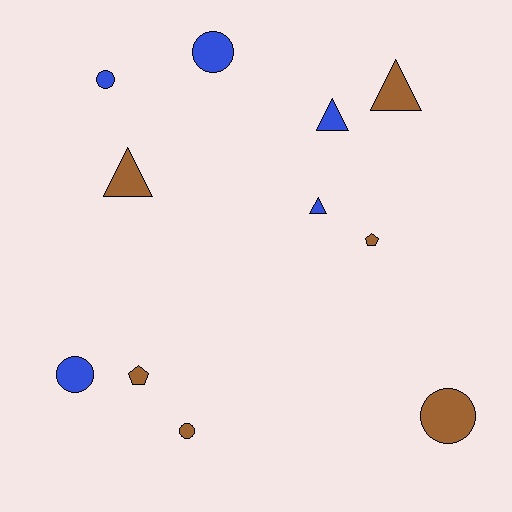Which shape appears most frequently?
Circle, with 5 objects.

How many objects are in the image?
There are 11 objects.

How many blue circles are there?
There are 3 blue circles.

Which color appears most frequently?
Brown, with 6 objects.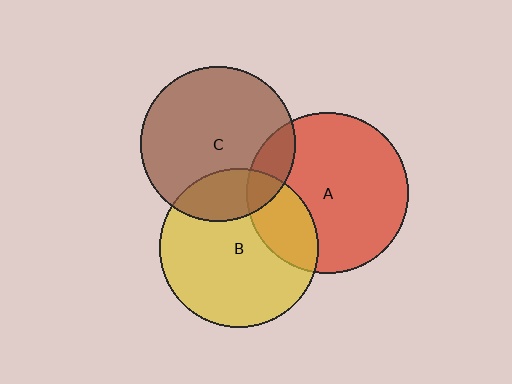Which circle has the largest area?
Circle A (red).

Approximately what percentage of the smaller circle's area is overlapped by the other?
Approximately 25%.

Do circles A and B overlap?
Yes.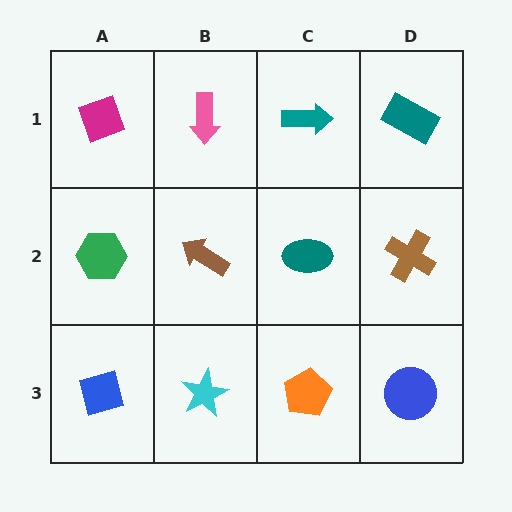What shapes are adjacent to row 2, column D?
A teal rectangle (row 1, column D), a blue circle (row 3, column D), a teal ellipse (row 2, column C).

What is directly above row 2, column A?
A magenta diamond.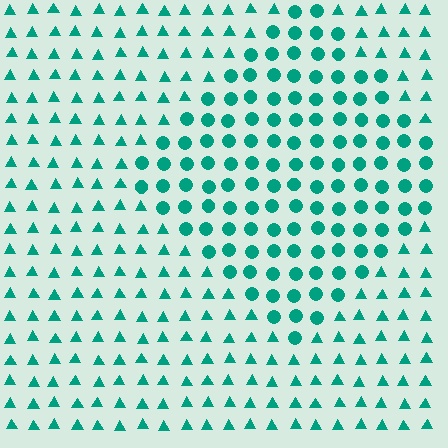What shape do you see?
I see a diamond.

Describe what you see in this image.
The image is filled with small teal elements arranged in a uniform grid. A diamond-shaped region contains circles, while the surrounding area contains triangles. The boundary is defined purely by the change in element shape.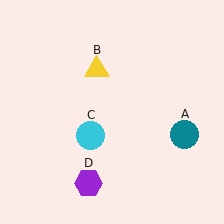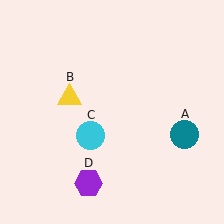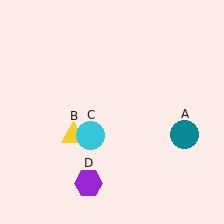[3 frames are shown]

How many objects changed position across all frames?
1 object changed position: yellow triangle (object B).